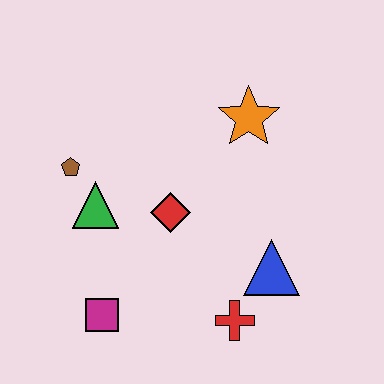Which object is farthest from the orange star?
The magenta square is farthest from the orange star.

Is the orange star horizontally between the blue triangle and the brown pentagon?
Yes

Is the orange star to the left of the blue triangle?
Yes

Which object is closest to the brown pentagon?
The green triangle is closest to the brown pentagon.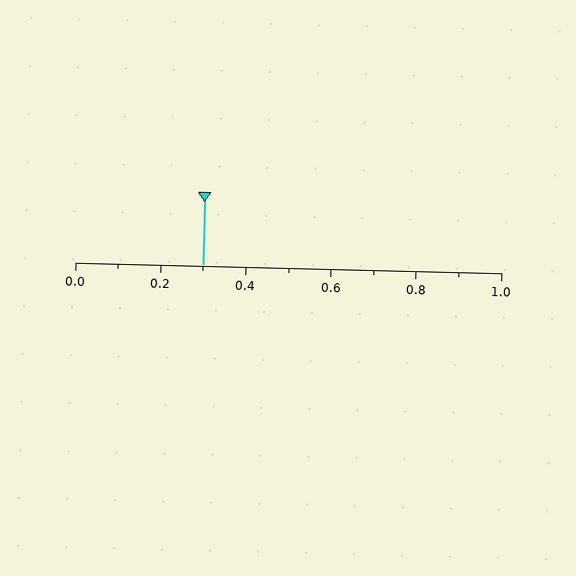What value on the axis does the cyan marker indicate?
The marker indicates approximately 0.3.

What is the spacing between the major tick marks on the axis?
The major ticks are spaced 0.2 apart.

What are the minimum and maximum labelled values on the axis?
The axis runs from 0.0 to 1.0.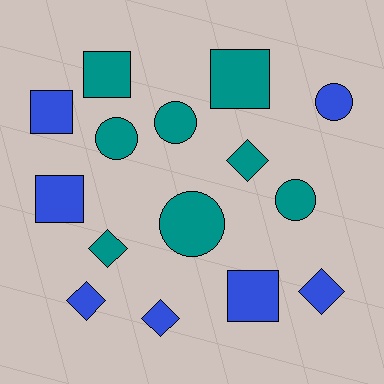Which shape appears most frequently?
Diamond, with 5 objects.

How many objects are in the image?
There are 15 objects.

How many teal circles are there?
There are 4 teal circles.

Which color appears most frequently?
Teal, with 8 objects.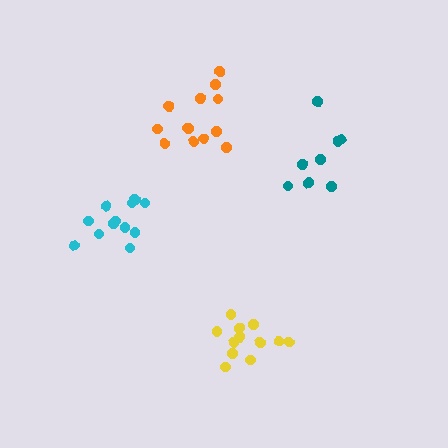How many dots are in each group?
Group 1: 13 dots, Group 2: 12 dots, Group 3: 13 dots, Group 4: 8 dots (46 total).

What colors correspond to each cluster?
The clusters are colored: cyan, yellow, orange, teal.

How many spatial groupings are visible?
There are 4 spatial groupings.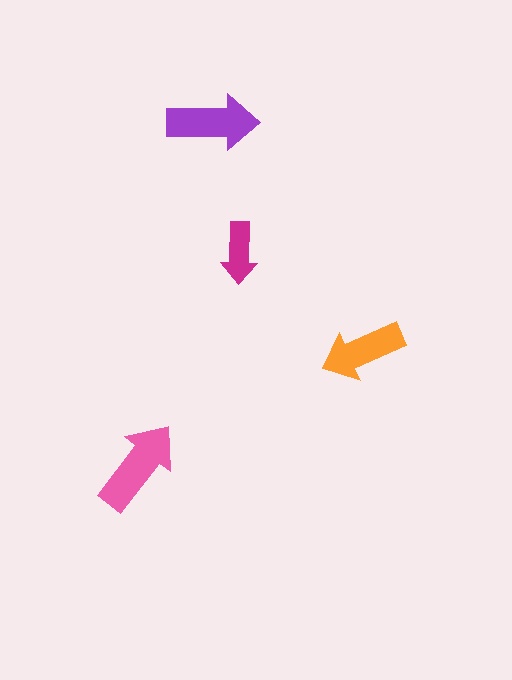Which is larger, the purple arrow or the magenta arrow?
The purple one.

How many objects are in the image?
There are 4 objects in the image.